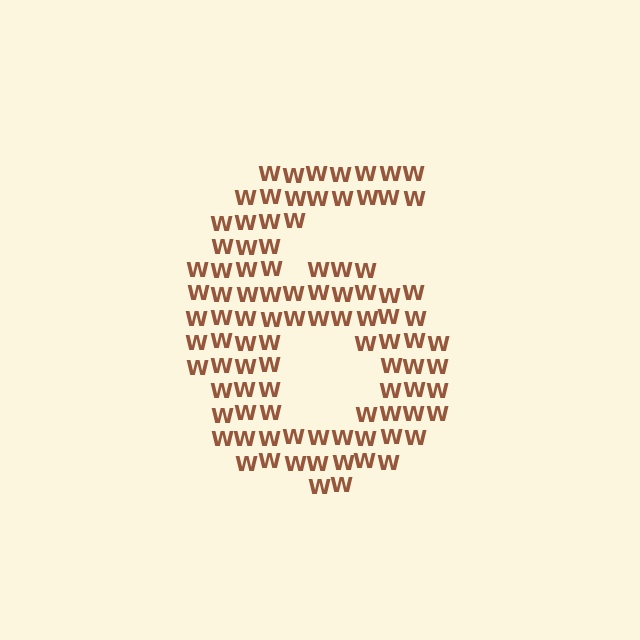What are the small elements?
The small elements are letter W's.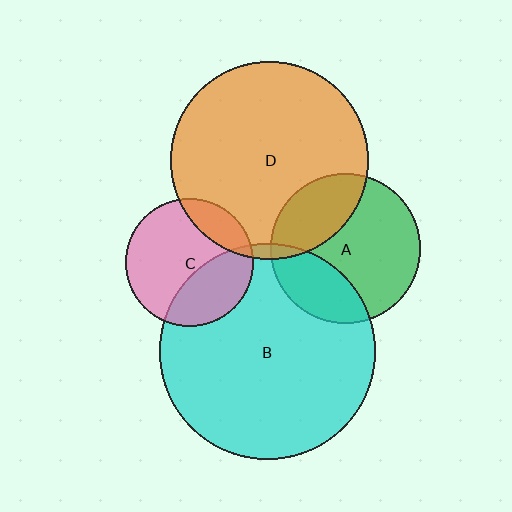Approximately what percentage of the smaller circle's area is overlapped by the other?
Approximately 15%.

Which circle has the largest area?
Circle B (cyan).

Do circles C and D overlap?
Yes.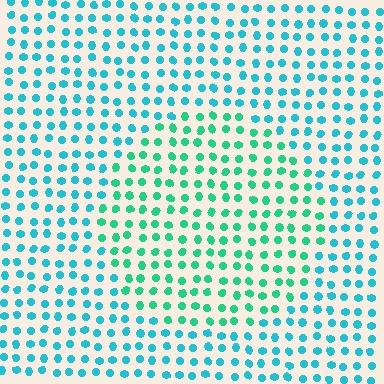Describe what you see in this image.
The image is filled with small cyan elements in a uniform arrangement. A circle-shaped region is visible where the elements are tinted to a slightly different hue, forming a subtle color boundary.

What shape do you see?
I see a circle.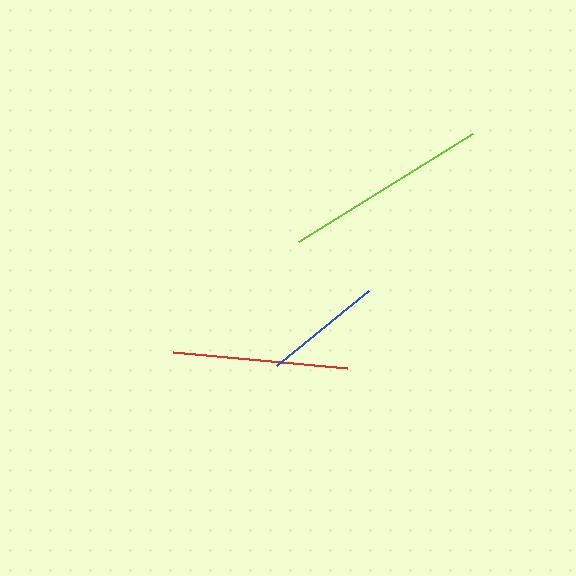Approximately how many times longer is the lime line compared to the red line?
The lime line is approximately 1.2 times the length of the red line.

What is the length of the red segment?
The red segment is approximately 174 pixels long.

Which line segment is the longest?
The lime line is the longest at approximately 204 pixels.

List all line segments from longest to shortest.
From longest to shortest: lime, red, blue.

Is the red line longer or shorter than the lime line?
The lime line is longer than the red line.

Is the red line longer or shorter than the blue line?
The red line is longer than the blue line.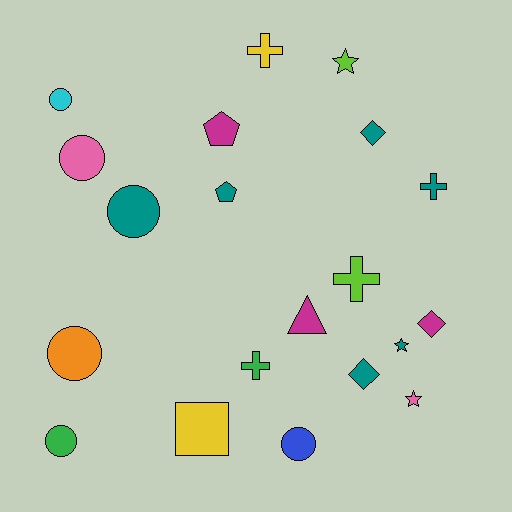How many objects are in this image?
There are 20 objects.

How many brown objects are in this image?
There are no brown objects.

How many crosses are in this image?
There are 4 crosses.